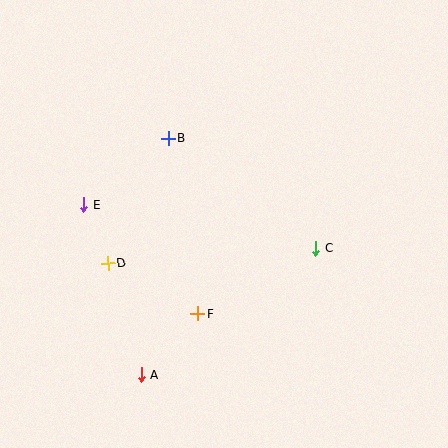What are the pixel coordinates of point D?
Point D is at (108, 263).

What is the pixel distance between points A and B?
The distance between A and B is 238 pixels.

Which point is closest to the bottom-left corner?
Point A is closest to the bottom-left corner.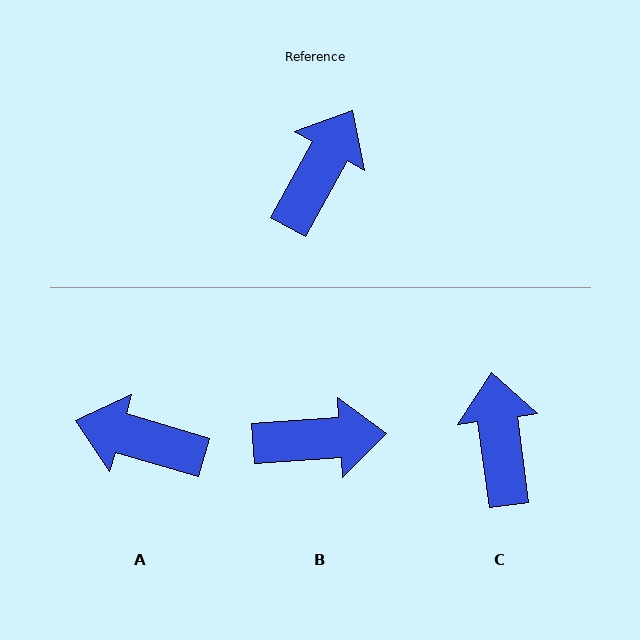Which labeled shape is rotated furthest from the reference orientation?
A, about 103 degrees away.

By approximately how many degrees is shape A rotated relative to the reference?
Approximately 103 degrees counter-clockwise.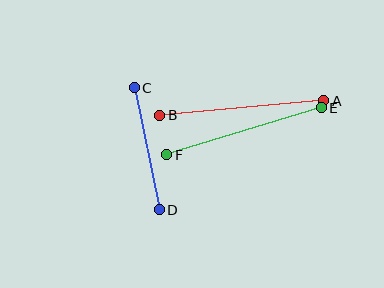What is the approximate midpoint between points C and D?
The midpoint is at approximately (147, 149) pixels.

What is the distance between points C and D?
The distance is approximately 125 pixels.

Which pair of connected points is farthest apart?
Points A and B are farthest apart.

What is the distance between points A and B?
The distance is approximately 165 pixels.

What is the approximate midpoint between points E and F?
The midpoint is at approximately (244, 131) pixels.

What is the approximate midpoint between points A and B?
The midpoint is at approximately (242, 108) pixels.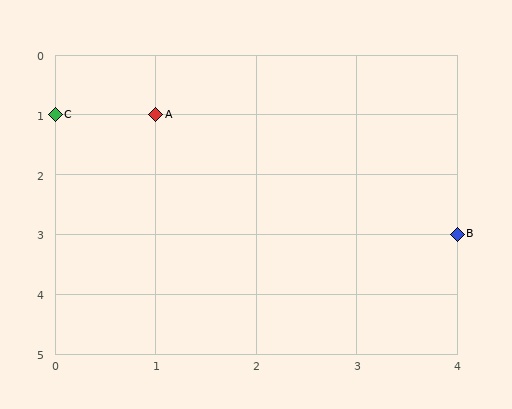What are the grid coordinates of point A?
Point A is at grid coordinates (1, 1).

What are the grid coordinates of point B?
Point B is at grid coordinates (4, 3).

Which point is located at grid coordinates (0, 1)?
Point C is at (0, 1).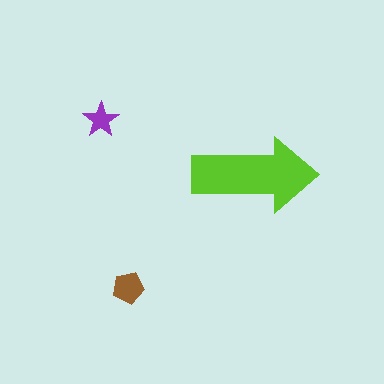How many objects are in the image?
There are 3 objects in the image.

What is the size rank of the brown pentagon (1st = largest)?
2nd.